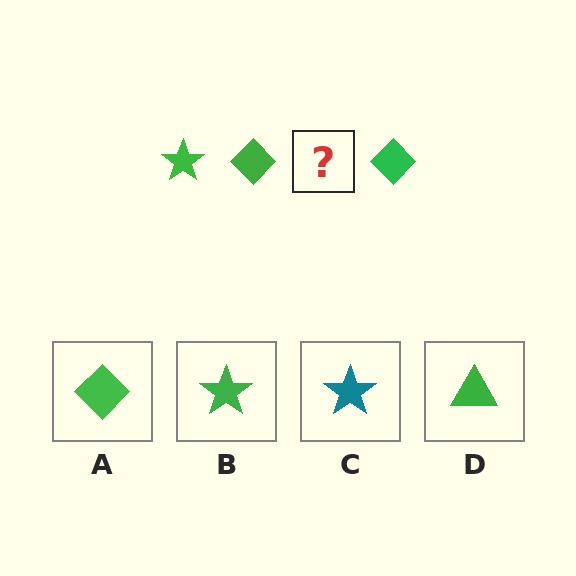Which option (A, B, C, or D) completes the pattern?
B.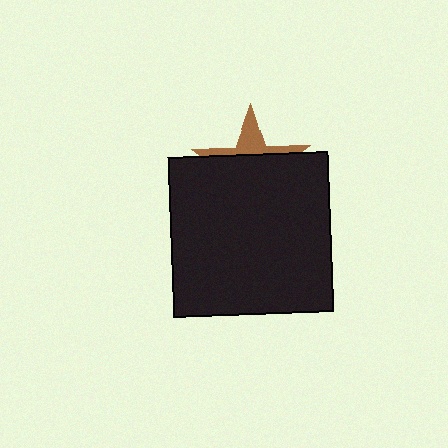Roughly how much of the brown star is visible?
A small part of it is visible (roughly 33%).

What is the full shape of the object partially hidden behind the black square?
The partially hidden object is a brown star.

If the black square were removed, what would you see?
You would see the complete brown star.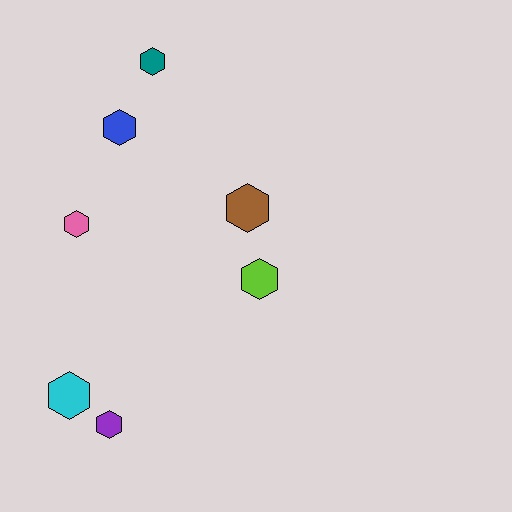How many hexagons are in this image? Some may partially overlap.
There are 7 hexagons.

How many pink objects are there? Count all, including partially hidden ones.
There is 1 pink object.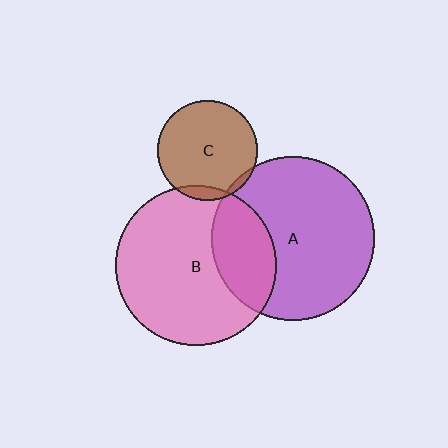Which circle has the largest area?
Circle A (purple).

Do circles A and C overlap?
Yes.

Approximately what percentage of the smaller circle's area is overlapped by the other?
Approximately 5%.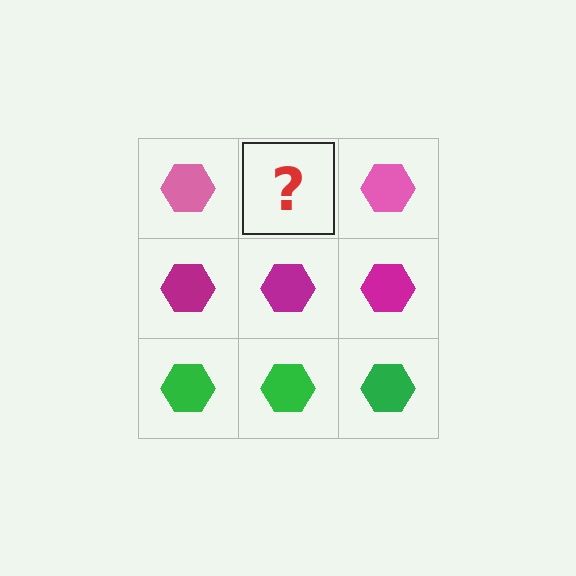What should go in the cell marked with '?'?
The missing cell should contain a pink hexagon.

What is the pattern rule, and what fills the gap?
The rule is that each row has a consistent color. The gap should be filled with a pink hexagon.